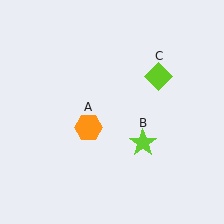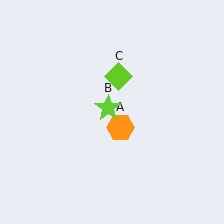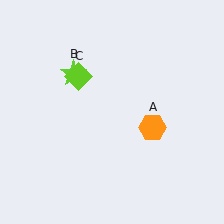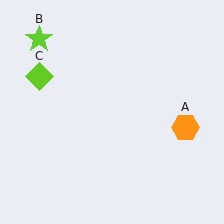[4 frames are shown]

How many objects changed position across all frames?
3 objects changed position: orange hexagon (object A), lime star (object B), lime diamond (object C).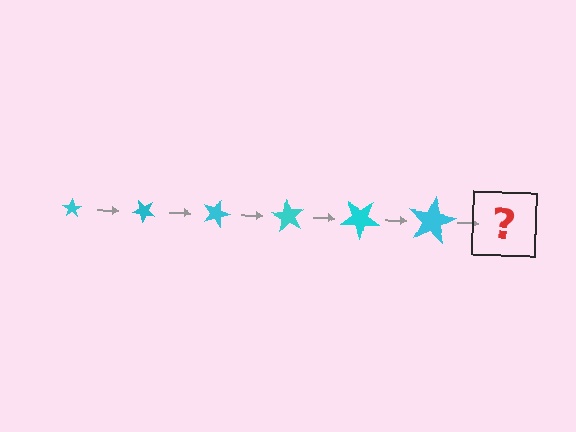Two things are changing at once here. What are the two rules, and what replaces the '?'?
The two rules are that the star grows larger each step and it rotates 45 degrees each step. The '?' should be a star, larger than the previous one and rotated 270 degrees from the start.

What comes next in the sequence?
The next element should be a star, larger than the previous one and rotated 270 degrees from the start.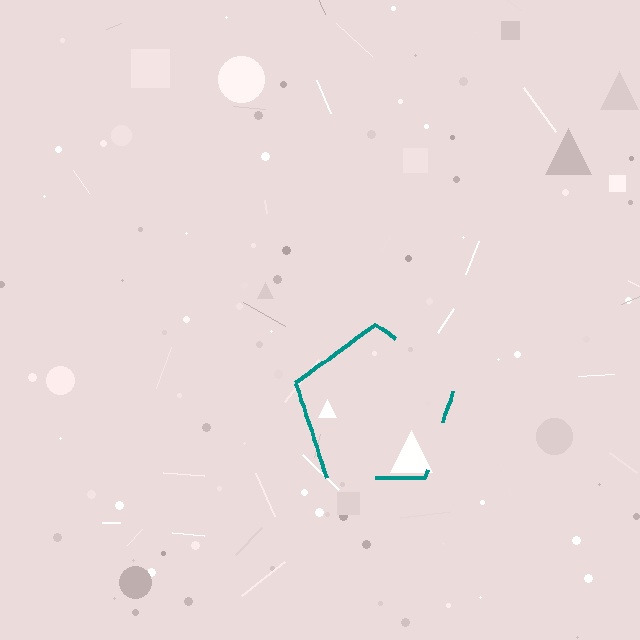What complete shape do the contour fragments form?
The contour fragments form a pentagon.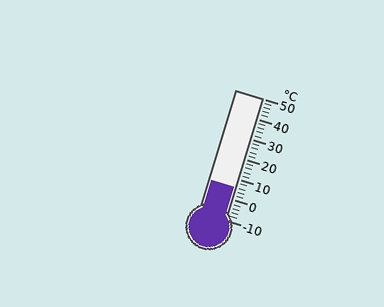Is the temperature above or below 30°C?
The temperature is below 30°C.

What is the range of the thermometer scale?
The thermometer scale ranges from -10°C to 50°C.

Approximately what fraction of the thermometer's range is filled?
The thermometer is filled to approximately 25% of its range.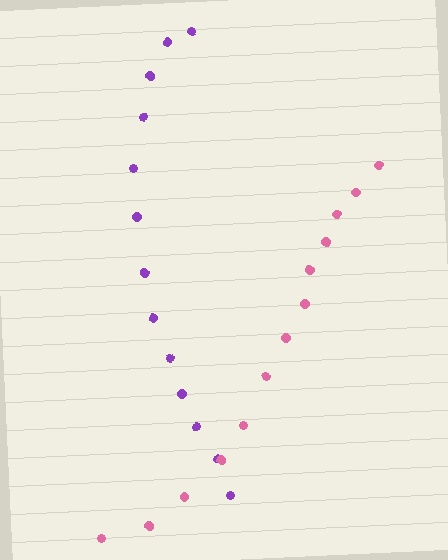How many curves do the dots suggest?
There are 2 distinct paths.